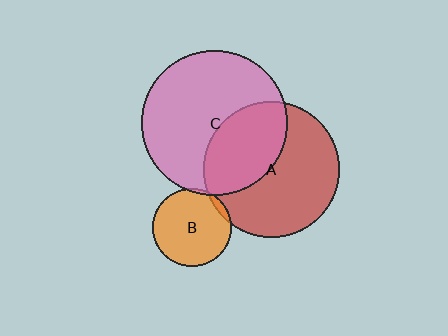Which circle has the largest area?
Circle C (pink).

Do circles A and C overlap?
Yes.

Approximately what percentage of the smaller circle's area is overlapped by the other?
Approximately 40%.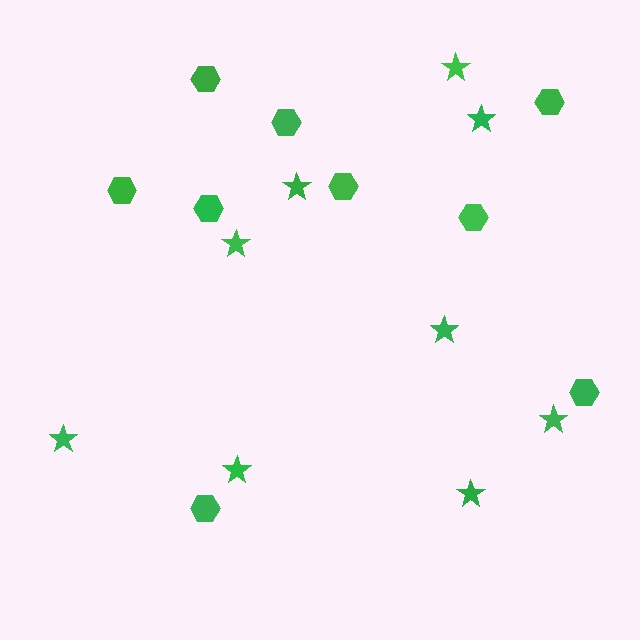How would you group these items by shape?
There are 2 groups: one group of hexagons (9) and one group of stars (9).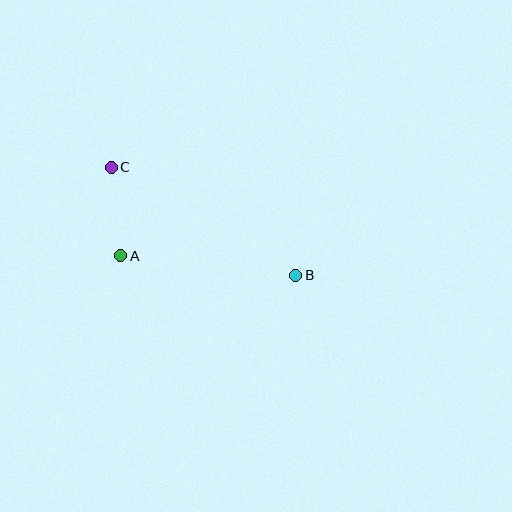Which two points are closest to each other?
Points A and C are closest to each other.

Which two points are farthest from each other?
Points B and C are farthest from each other.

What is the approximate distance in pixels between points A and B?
The distance between A and B is approximately 176 pixels.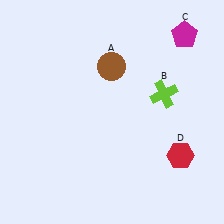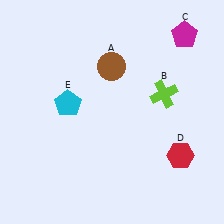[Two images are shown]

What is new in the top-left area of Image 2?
A cyan pentagon (E) was added in the top-left area of Image 2.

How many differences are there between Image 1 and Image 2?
There is 1 difference between the two images.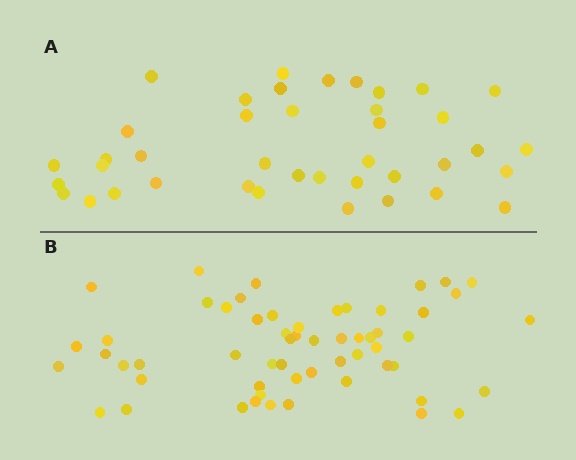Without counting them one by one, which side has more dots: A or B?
Region B (the bottom region) has more dots.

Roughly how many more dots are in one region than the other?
Region B has approximately 15 more dots than region A.